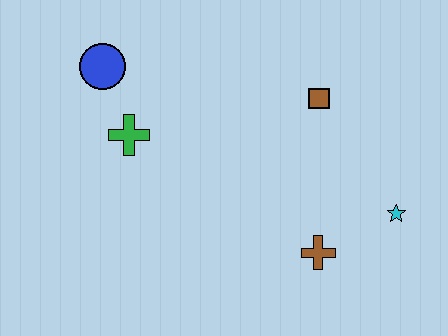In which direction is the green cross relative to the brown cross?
The green cross is to the left of the brown cross.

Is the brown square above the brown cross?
Yes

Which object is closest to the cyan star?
The brown cross is closest to the cyan star.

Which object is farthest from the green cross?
The cyan star is farthest from the green cross.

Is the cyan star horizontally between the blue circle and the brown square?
No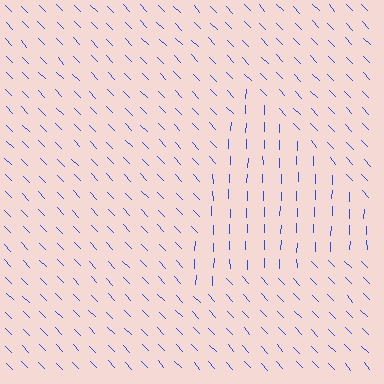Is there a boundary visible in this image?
Yes, there is a texture boundary formed by a change in line orientation.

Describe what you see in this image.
The image is filled with small blue line segments. A triangle region in the image has lines oriented differently from the surrounding lines, creating a visible texture boundary.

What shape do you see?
I see a triangle.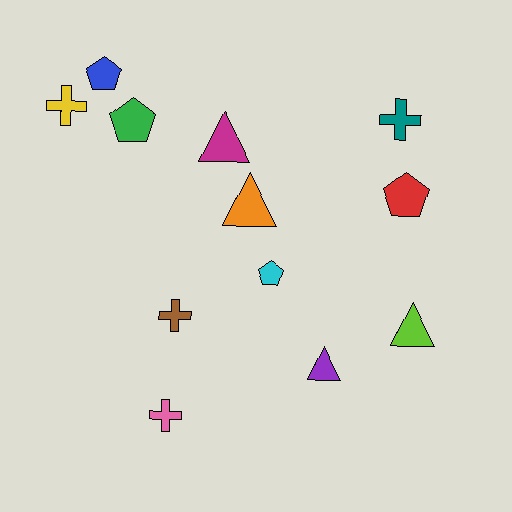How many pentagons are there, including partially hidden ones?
There are 4 pentagons.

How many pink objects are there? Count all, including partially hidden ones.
There is 1 pink object.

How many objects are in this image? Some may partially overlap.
There are 12 objects.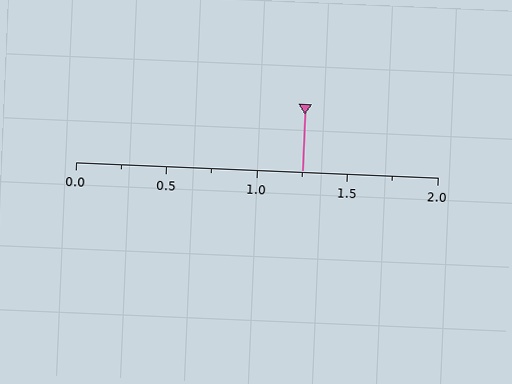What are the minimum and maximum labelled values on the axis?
The axis runs from 0.0 to 2.0.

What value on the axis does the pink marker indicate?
The marker indicates approximately 1.25.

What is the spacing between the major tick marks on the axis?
The major ticks are spaced 0.5 apart.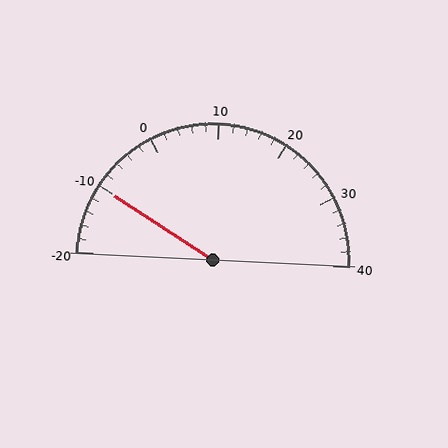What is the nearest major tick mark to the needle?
The nearest major tick mark is -10.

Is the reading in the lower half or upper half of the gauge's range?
The reading is in the lower half of the range (-20 to 40).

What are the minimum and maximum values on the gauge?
The gauge ranges from -20 to 40.